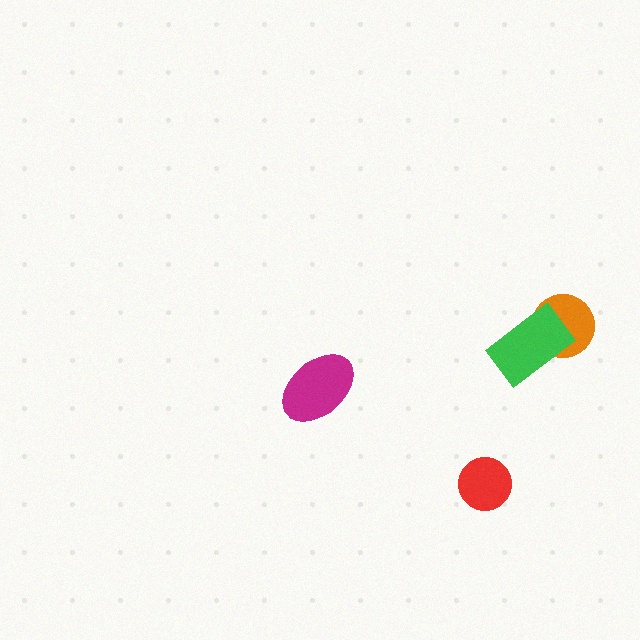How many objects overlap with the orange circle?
1 object overlaps with the orange circle.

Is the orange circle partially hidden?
Yes, it is partially covered by another shape.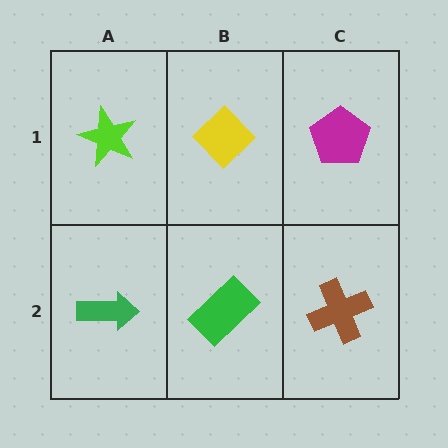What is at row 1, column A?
A lime star.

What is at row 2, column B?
A green rectangle.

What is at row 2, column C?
A brown cross.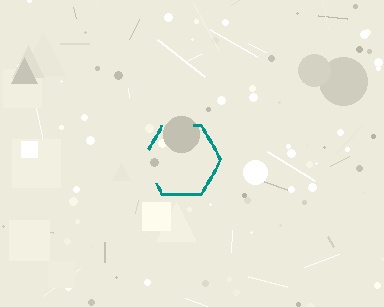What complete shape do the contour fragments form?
The contour fragments form a hexagon.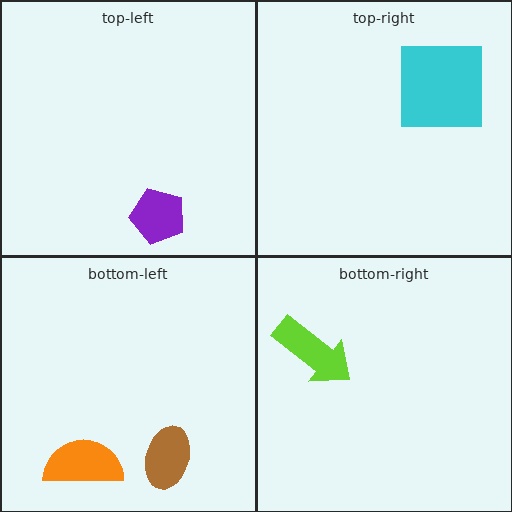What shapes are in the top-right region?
The cyan square.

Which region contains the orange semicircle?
The bottom-left region.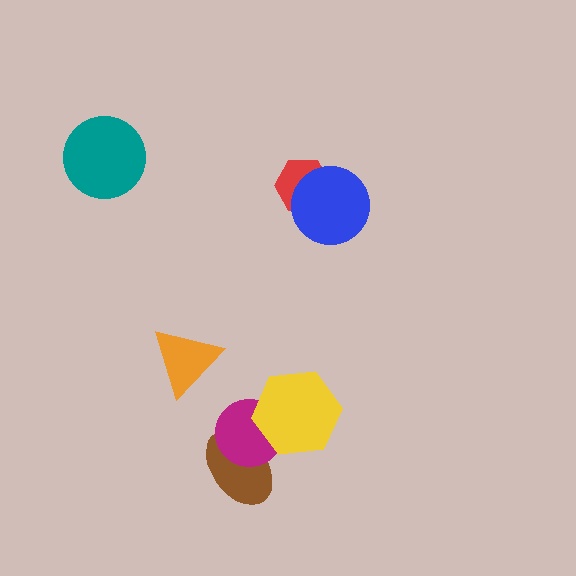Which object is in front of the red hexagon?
The blue circle is in front of the red hexagon.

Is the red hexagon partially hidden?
Yes, it is partially covered by another shape.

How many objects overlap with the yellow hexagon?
1 object overlaps with the yellow hexagon.